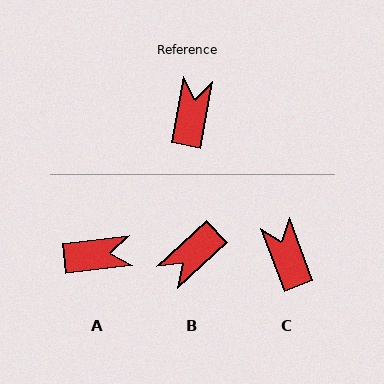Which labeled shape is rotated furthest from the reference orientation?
B, about 143 degrees away.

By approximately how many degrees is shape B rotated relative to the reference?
Approximately 143 degrees counter-clockwise.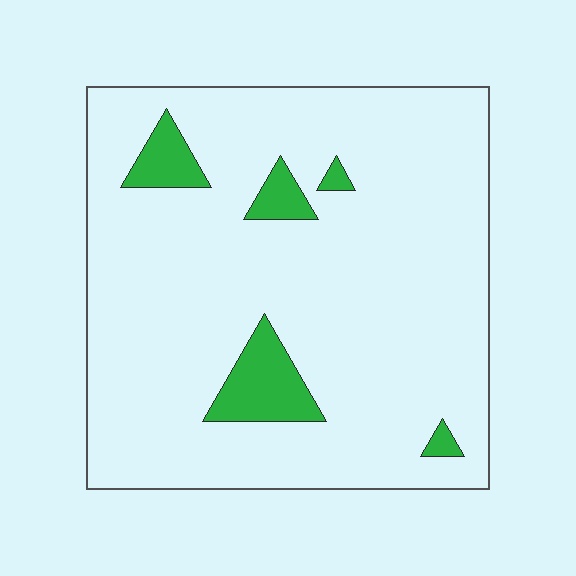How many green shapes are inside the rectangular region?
5.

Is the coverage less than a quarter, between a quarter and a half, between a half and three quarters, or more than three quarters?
Less than a quarter.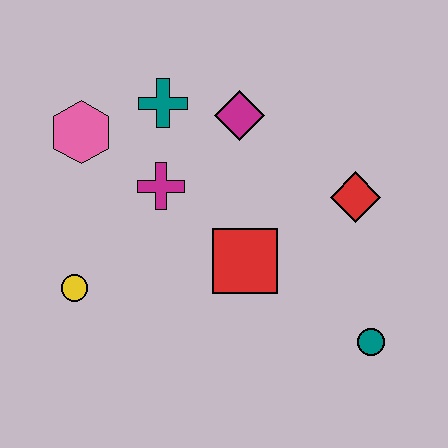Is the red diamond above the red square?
Yes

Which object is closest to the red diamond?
The red square is closest to the red diamond.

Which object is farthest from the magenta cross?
The teal circle is farthest from the magenta cross.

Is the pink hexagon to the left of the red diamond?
Yes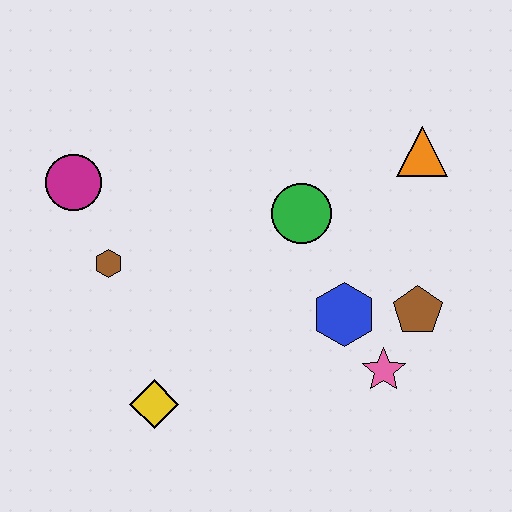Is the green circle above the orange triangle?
No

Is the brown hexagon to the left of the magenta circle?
No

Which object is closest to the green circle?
The blue hexagon is closest to the green circle.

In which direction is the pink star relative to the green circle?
The pink star is below the green circle.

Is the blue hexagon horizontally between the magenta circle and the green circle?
No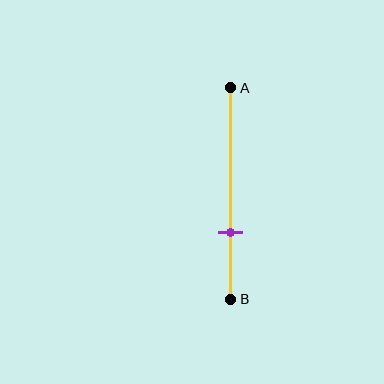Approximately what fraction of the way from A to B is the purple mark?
The purple mark is approximately 70% of the way from A to B.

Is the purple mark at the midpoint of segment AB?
No, the mark is at about 70% from A, not at the 50% midpoint.